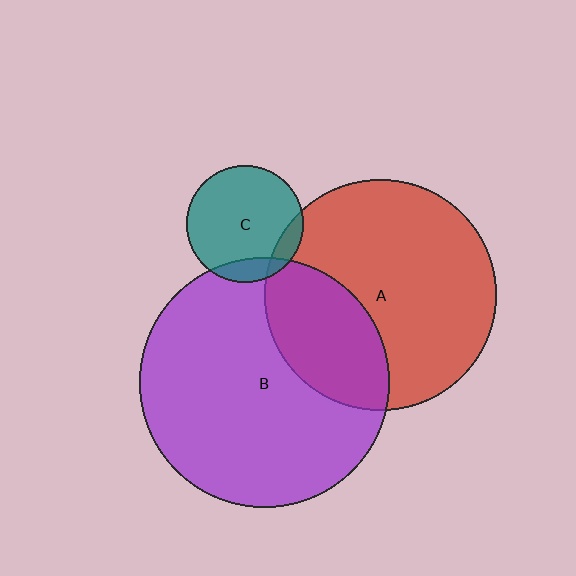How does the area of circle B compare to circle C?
Approximately 4.6 times.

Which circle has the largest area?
Circle B (purple).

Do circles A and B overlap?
Yes.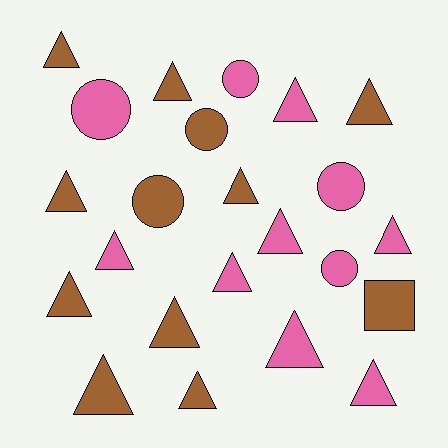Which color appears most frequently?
Brown, with 12 objects.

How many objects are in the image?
There are 23 objects.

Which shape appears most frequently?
Triangle, with 16 objects.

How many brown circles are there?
There are 2 brown circles.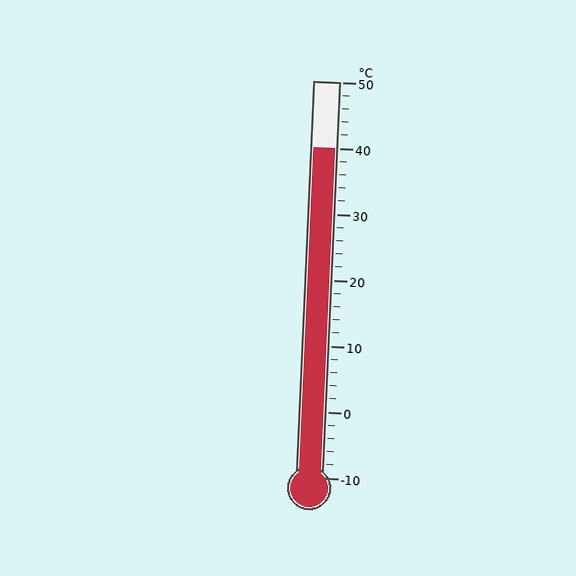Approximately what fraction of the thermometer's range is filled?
The thermometer is filled to approximately 85% of its range.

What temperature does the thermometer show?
The thermometer shows approximately 40°C.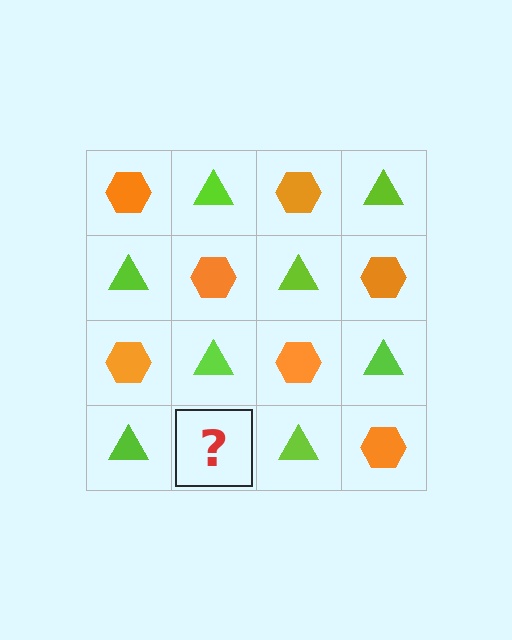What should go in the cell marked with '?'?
The missing cell should contain an orange hexagon.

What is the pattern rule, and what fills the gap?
The rule is that it alternates orange hexagon and lime triangle in a checkerboard pattern. The gap should be filled with an orange hexagon.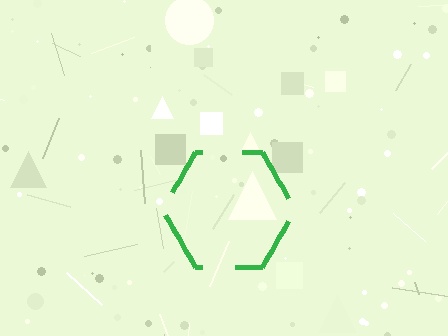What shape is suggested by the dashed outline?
The dashed outline suggests a hexagon.